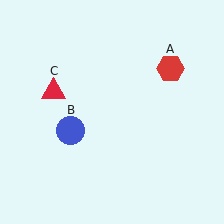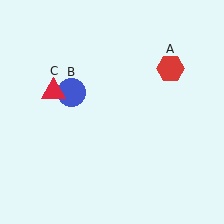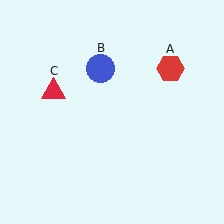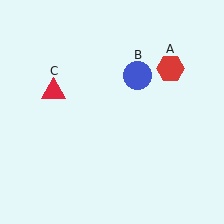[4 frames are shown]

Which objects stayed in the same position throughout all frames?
Red hexagon (object A) and red triangle (object C) remained stationary.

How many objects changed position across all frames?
1 object changed position: blue circle (object B).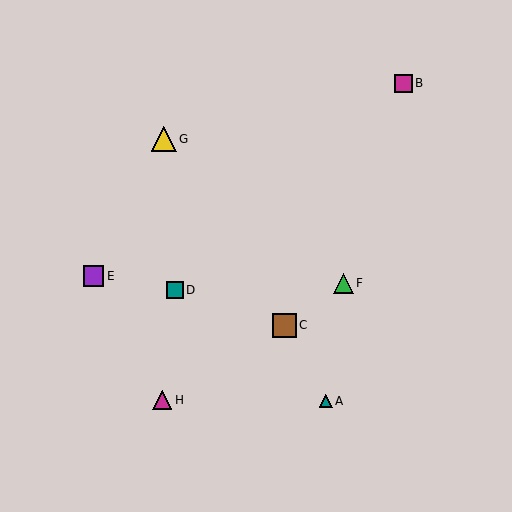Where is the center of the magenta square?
The center of the magenta square is at (403, 83).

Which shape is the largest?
The yellow triangle (labeled G) is the largest.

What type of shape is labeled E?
Shape E is a purple square.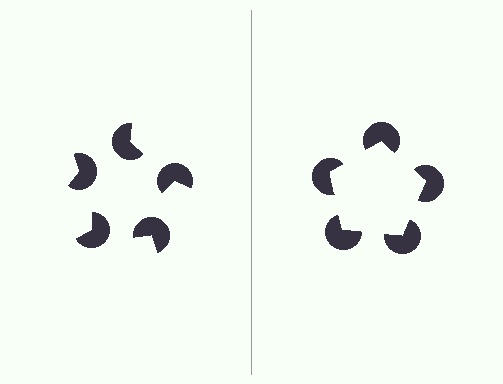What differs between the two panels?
The pac-man discs are positioned identically on both sides; only the wedge orientations differ. On the right they align to a pentagon; on the left they are misaligned.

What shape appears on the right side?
An illusory pentagon.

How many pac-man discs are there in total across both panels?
10 — 5 on each side.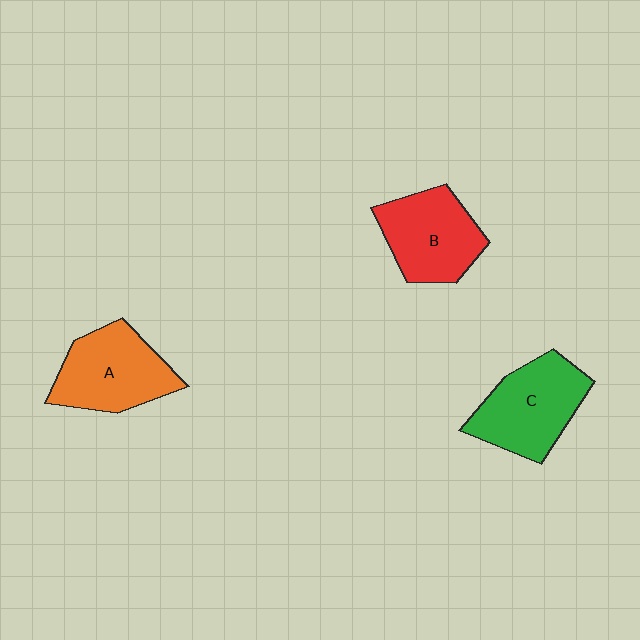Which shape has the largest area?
Shape C (green).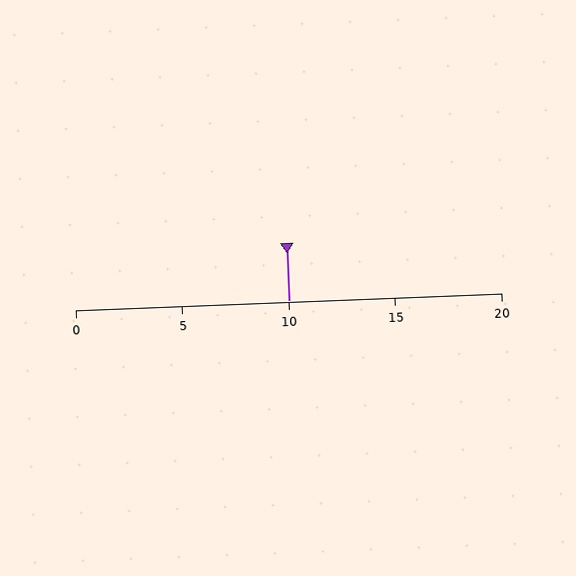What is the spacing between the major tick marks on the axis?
The major ticks are spaced 5 apart.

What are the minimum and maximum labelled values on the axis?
The axis runs from 0 to 20.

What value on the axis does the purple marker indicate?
The marker indicates approximately 10.